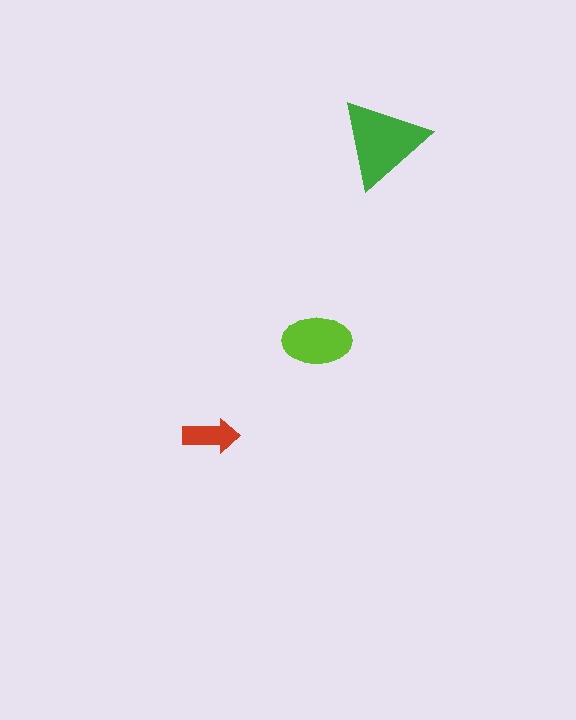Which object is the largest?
The green triangle.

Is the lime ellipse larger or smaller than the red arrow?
Larger.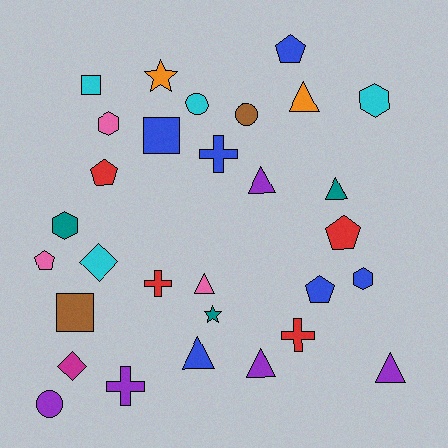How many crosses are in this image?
There are 4 crosses.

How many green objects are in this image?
There are no green objects.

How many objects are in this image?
There are 30 objects.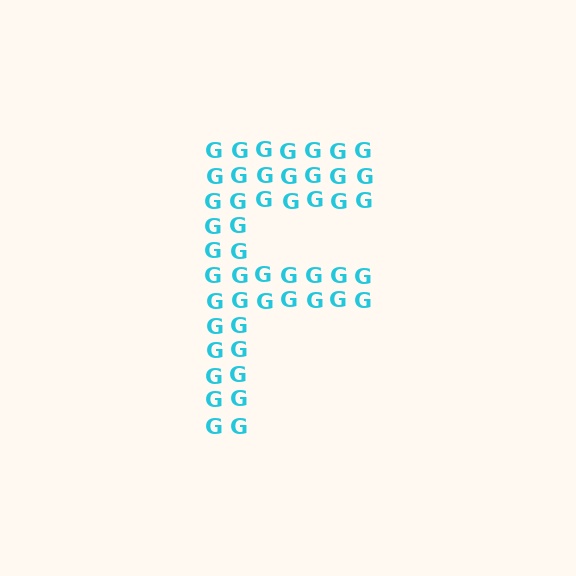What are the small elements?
The small elements are letter G's.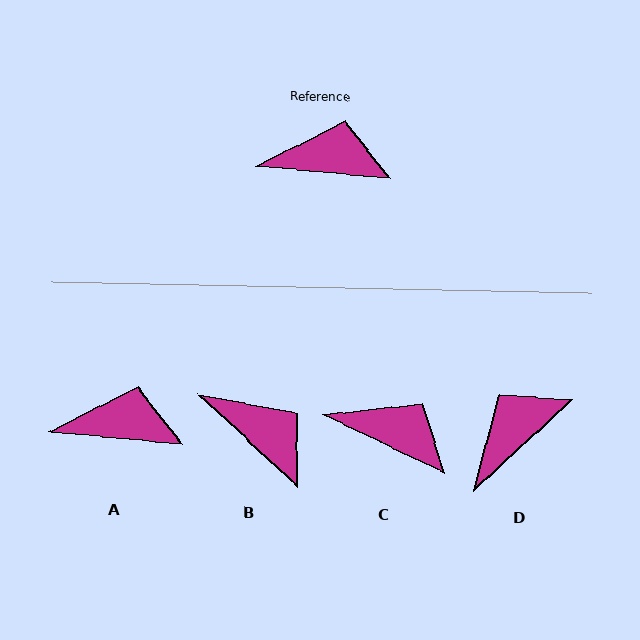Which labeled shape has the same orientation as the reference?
A.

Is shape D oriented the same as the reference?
No, it is off by about 48 degrees.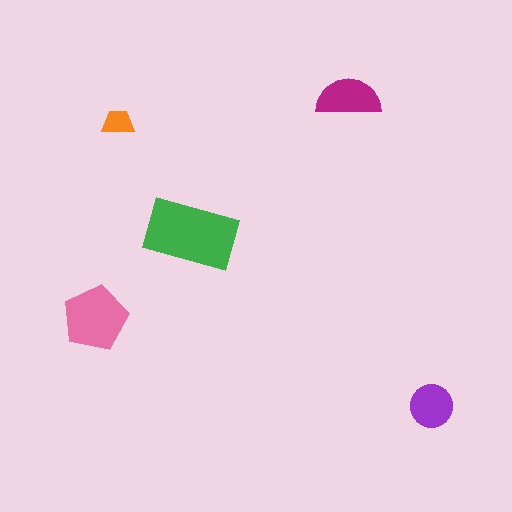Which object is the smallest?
The orange trapezoid.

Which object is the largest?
The green rectangle.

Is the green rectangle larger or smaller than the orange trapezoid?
Larger.